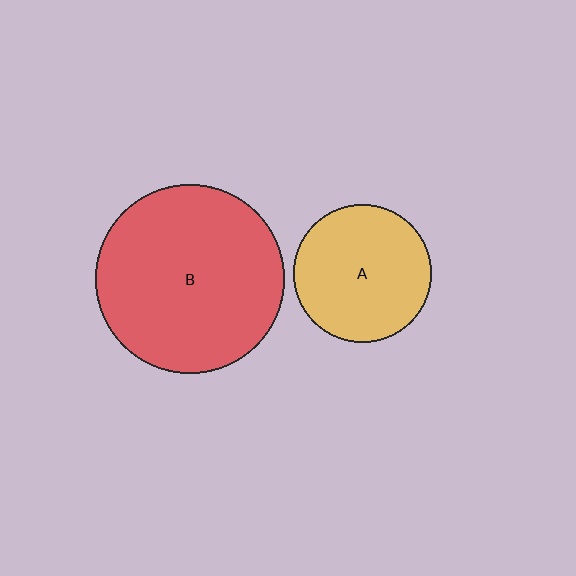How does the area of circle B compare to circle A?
Approximately 1.9 times.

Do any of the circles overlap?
No, none of the circles overlap.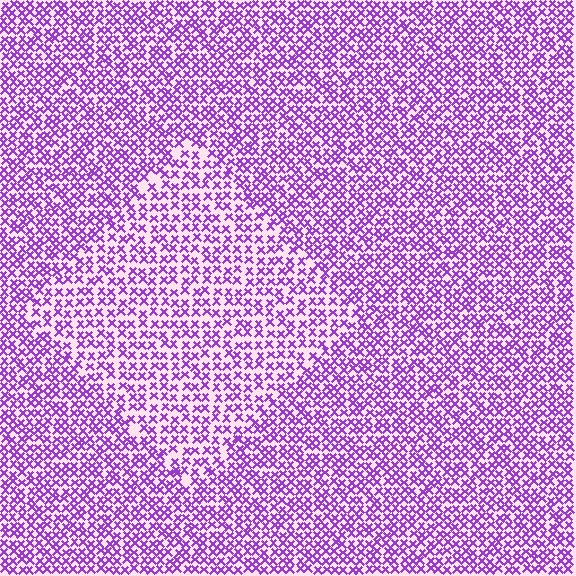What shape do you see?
I see a diamond.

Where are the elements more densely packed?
The elements are more densely packed outside the diamond boundary.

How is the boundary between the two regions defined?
The boundary is defined by a change in element density (approximately 1.5x ratio). All elements are the same color, size, and shape.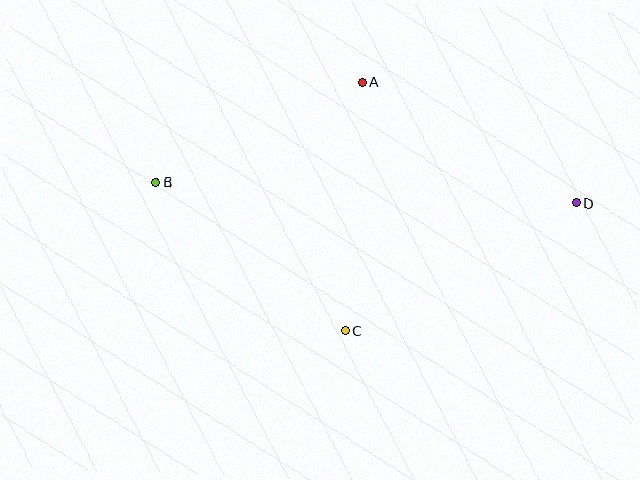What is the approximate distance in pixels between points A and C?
The distance between A and C is approximately 249 pixels.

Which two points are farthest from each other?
Points B and D are farthest from each other.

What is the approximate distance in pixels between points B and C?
The distance between B and C is approximately 241 pixels.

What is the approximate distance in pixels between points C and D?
The distance between C and D is approximately 264 pixels.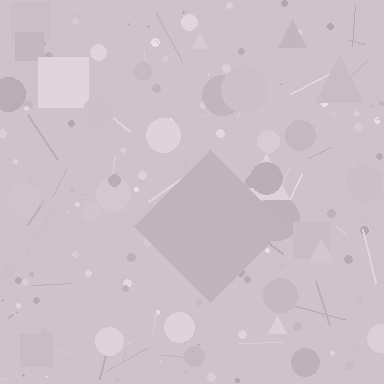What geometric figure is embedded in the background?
A diamond is embedded in the background.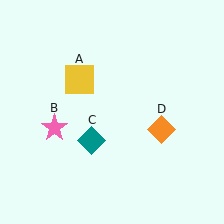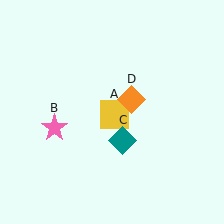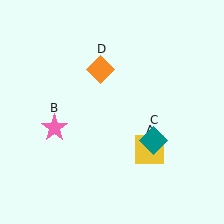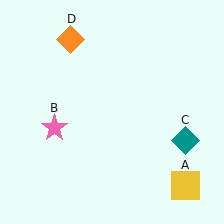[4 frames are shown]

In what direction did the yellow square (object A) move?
The yellow square (object A) moved down and to the right.